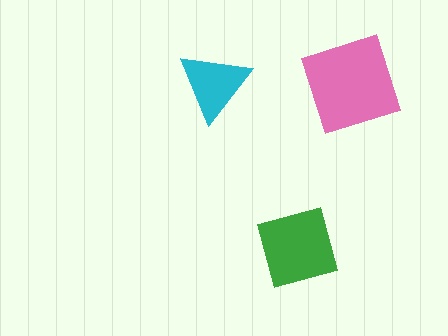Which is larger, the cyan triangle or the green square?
The green square.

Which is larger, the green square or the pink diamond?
The pink diamond.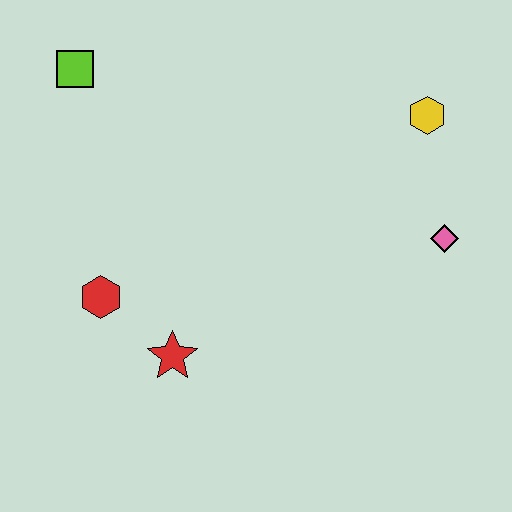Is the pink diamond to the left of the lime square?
No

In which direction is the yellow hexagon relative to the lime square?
The yellow hexagon is to the right of the lime square.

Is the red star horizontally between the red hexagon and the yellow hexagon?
Yes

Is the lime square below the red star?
No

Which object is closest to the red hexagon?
The red star is closest to the red hexagon.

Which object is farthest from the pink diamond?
The lime square is farthest from the pink diamond.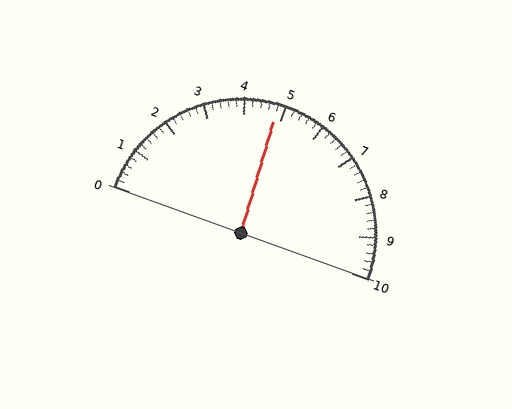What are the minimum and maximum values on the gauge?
The gauge ranges from 0 to 10.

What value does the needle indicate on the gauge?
The needle indicates approximately 4.8.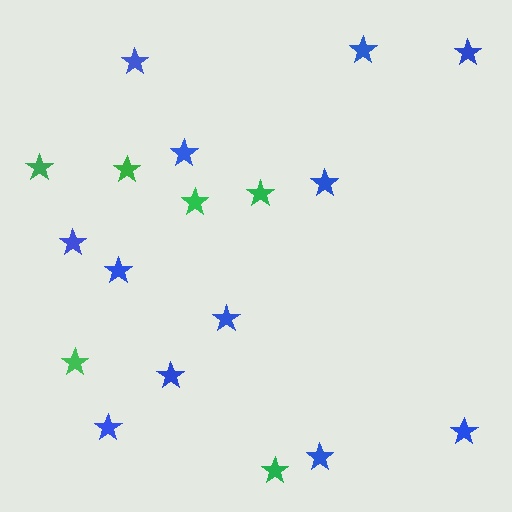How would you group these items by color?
There are 2 groups: one group of green stars (6) and one group of blue stars (12).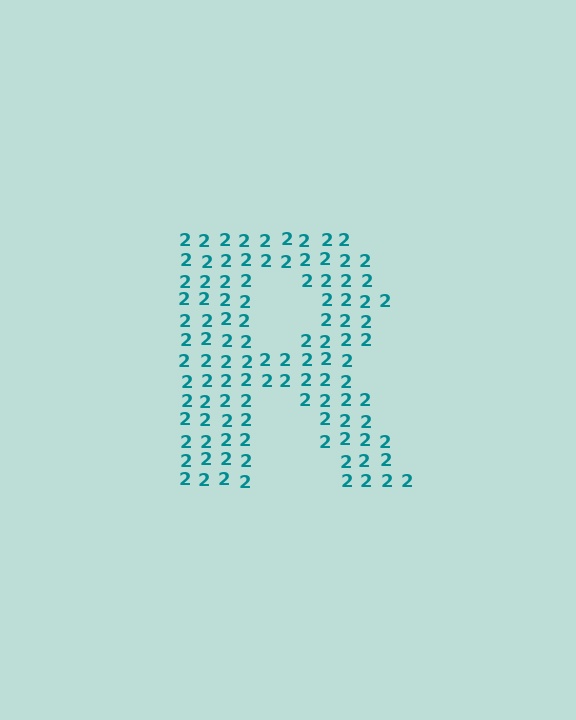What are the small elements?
The small elements are digit 2's.